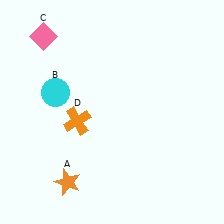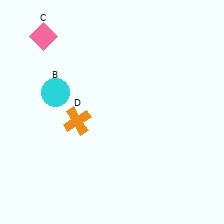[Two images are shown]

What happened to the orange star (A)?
The orange star (A) was removed in Image 2. It was in the bottom-left area of Image 1.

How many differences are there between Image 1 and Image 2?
There is 1 difference between the two images.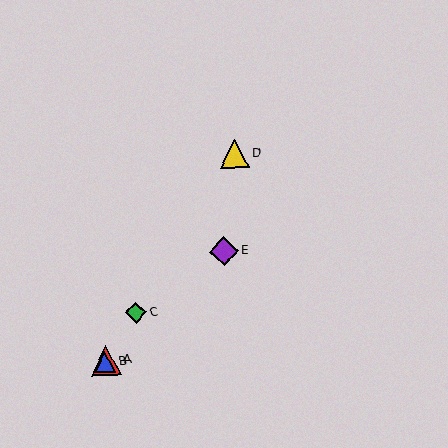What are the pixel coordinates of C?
Object C is at (136, 312).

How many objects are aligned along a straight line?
4 objects (A, B, C, D) are aligned along a straight line.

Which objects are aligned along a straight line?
Objects A, B, C, D are aligned along a straight line.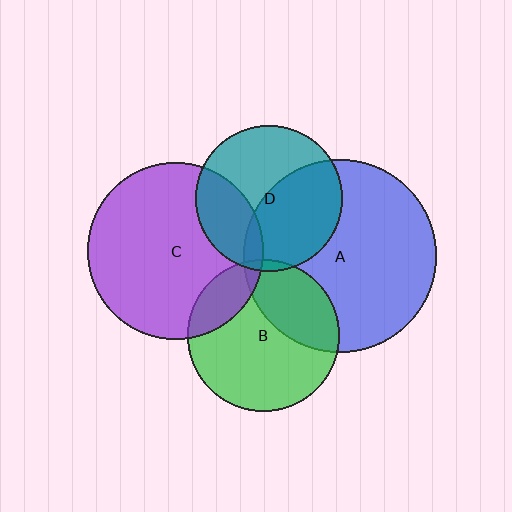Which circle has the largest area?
Circle A (blue).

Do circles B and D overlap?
Yes.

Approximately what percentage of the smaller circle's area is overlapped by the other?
Approximately 5%.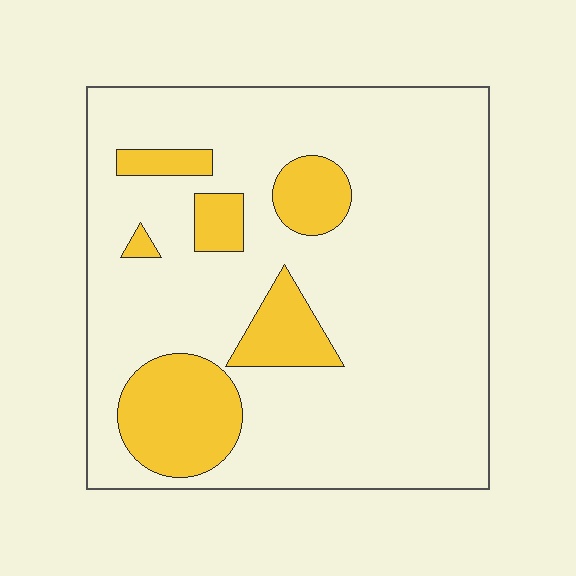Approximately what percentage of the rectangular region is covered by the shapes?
Approximately 20%.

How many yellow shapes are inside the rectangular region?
6.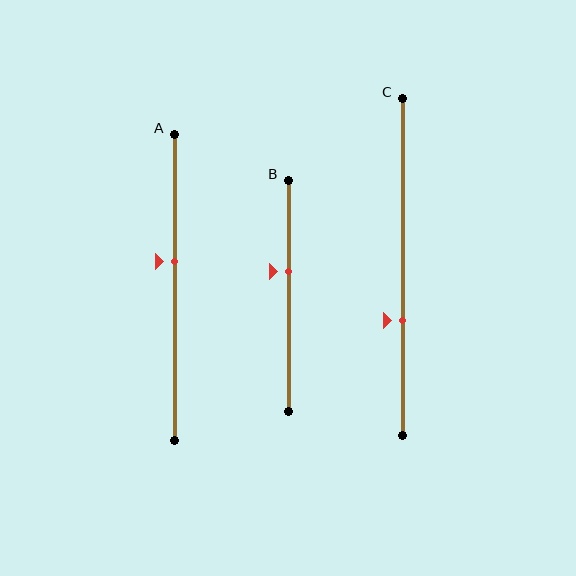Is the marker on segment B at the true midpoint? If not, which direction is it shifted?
No, the marker on segment B is shifted upward by about 11% of the segment length.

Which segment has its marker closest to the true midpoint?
Segment A has its marker closest to the true midpoint.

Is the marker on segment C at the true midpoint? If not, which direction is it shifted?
No, the marker on segment C is shifted downward by about 16% of the segment length.